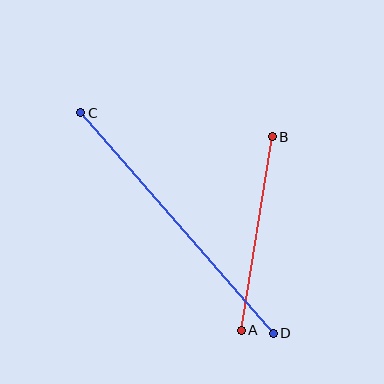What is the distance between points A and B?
The distance is approximately 196 pixels.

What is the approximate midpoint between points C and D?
The midpoint is at approximately (177, 223) pixels.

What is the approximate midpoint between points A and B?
The midpoint is at approximately (257, 233) pixels.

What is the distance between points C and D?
The distance is approximately 293 pixels.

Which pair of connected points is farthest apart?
Points C and D are farthest apart.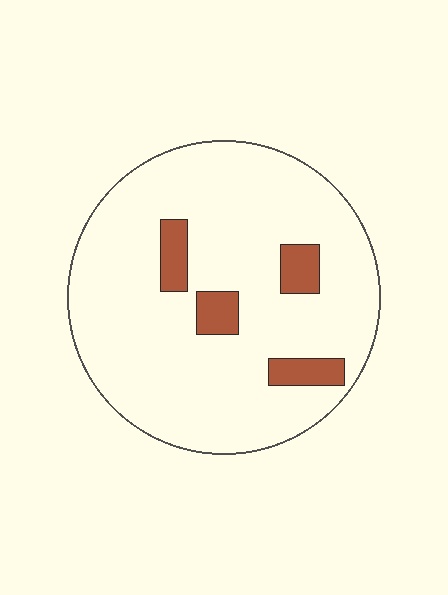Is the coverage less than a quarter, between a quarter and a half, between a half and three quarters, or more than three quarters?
Less than a quarter.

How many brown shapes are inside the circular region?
4.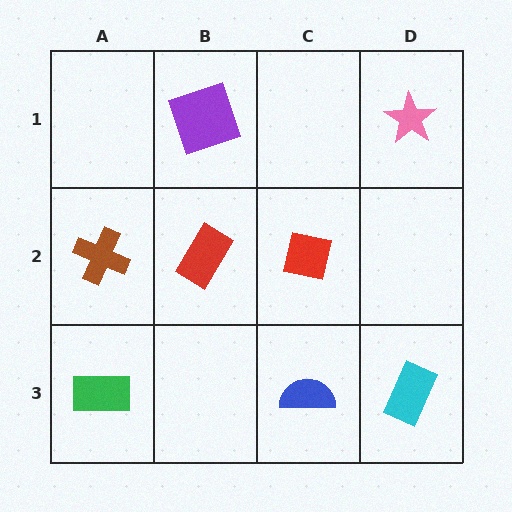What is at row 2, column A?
A brown cross.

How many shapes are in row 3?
3 shapes.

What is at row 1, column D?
A pink star.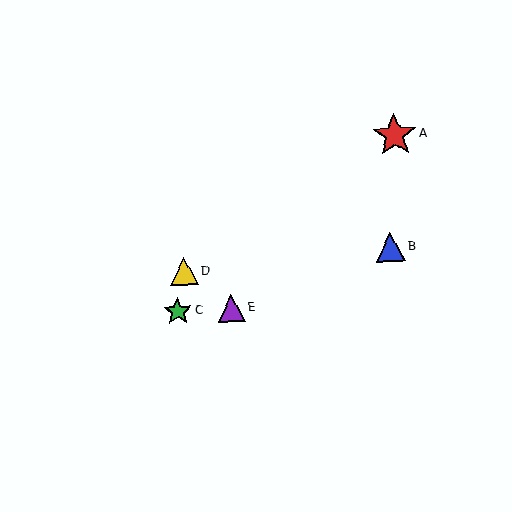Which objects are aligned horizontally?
Objects C, E are aligned horizontally.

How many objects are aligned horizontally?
2 objects (C, E) are aligned horizontally.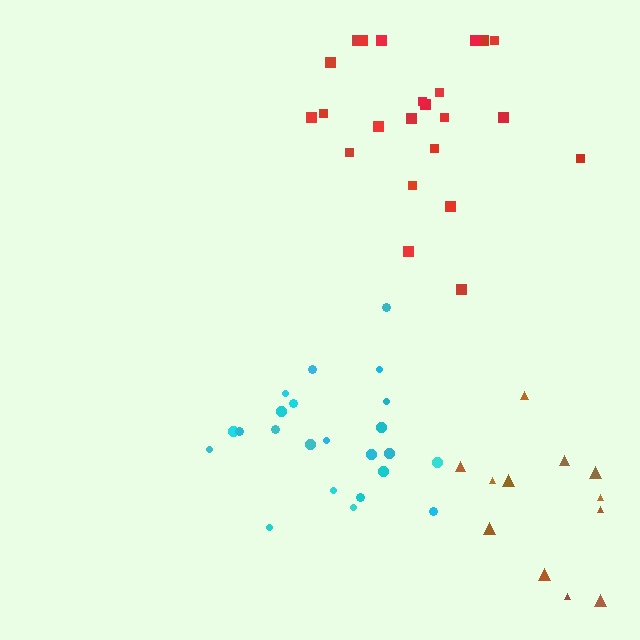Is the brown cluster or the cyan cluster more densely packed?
Cyan.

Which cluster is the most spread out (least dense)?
Brown.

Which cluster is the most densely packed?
Cyan.